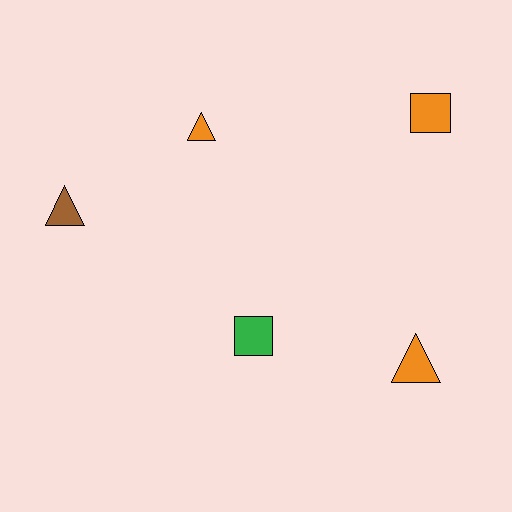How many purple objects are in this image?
There are no purple objects.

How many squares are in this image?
There are 2 squares.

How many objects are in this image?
There are 5 objects.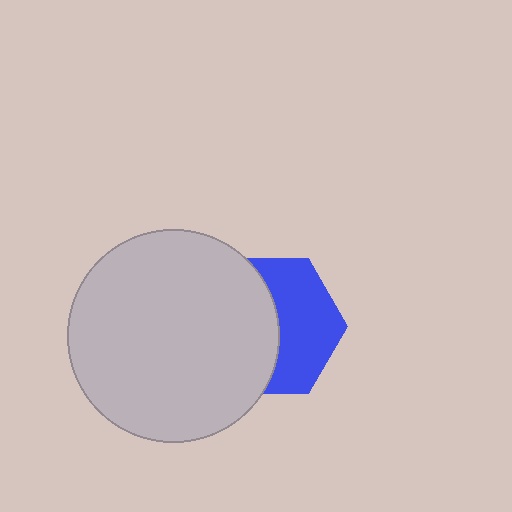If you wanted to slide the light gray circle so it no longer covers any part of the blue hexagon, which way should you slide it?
Slide it left — that is the most direct way to separate the two shapes.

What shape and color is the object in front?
The object in front is a light gray circle.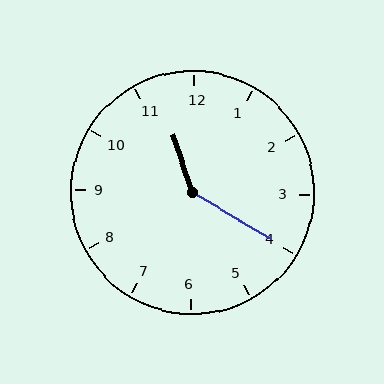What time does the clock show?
11:20.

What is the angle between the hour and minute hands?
Approximately 140 degrees.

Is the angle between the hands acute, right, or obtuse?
It is obtuse.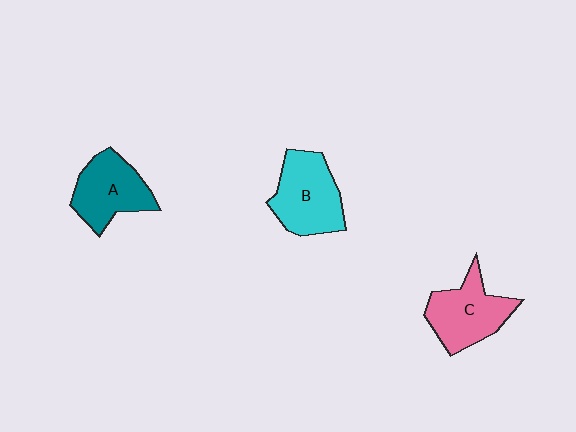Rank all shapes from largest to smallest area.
From largest to smallest: B (cyan), C (pink), A (teal).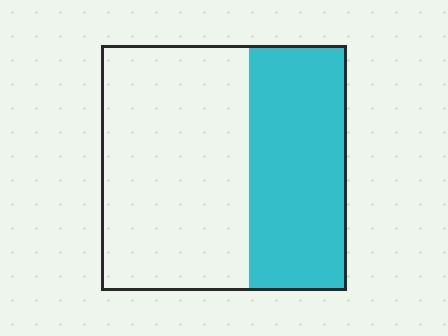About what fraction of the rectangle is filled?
About two fifths (2/5).